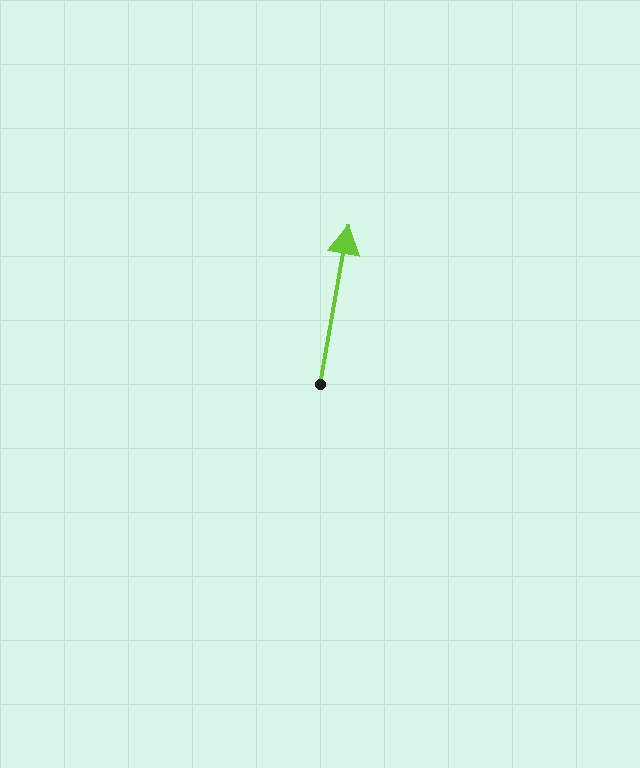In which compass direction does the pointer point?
North.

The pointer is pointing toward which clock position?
Roughly 12 o'clock.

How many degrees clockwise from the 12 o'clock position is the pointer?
Approximately 10 degrees.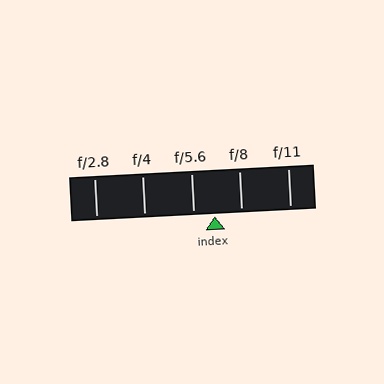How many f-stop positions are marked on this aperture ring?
There are 5 f-stop positions marked.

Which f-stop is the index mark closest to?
The index mark is closest to f/5.6.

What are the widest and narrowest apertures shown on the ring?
The widest aperture shown is f/2.8 and the narrowest is f/11.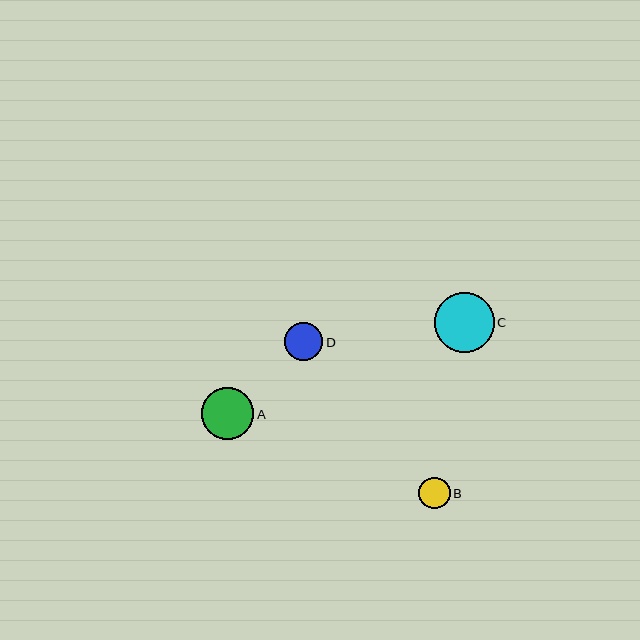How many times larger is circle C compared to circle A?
Circle C is approximately 1.1 times the size of circle A.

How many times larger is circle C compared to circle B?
Circle C is approximately 1.9 times the size of circle B.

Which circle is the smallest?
Circle B is the smallest with a size of approximately 31 pixels.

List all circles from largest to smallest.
From largest to smallest: C, A, D, B.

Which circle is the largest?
Circle C is the largest with a size of approximately 60 pixels.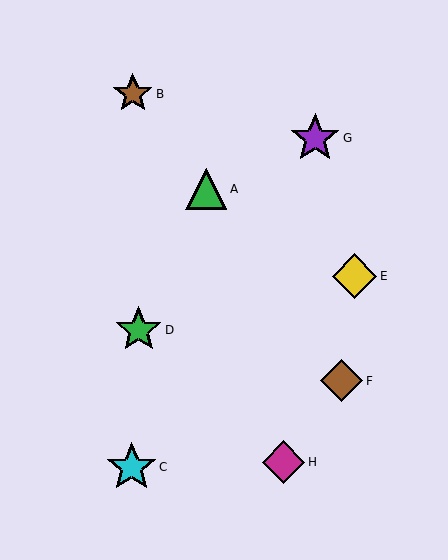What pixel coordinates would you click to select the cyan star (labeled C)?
Click at (132, 467) to select the cyan star C.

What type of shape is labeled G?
Shape G is a purple star.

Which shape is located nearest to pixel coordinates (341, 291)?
The yellow diamond (labeled E) at (354, 276) is nearest to that location.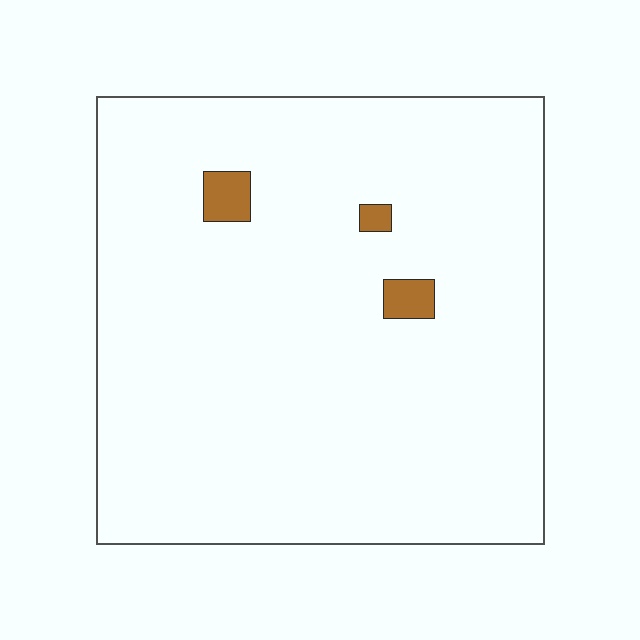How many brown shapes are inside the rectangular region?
3.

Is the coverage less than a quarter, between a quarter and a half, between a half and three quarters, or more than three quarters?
Less than a quarter.